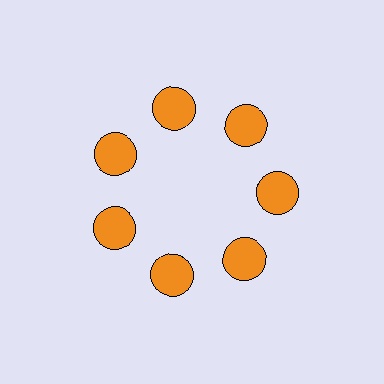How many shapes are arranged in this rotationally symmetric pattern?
There are 7 shapes, arranged in 7 groups of 1.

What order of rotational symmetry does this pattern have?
This pattern has 7-fold rotational symmetry.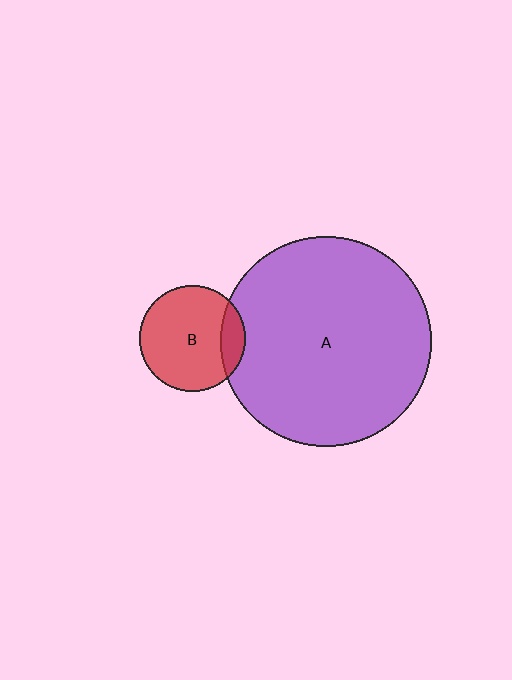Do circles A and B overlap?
Yes.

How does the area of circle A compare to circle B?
Approximately 4.0 times.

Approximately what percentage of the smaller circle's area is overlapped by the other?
Approximately 15%.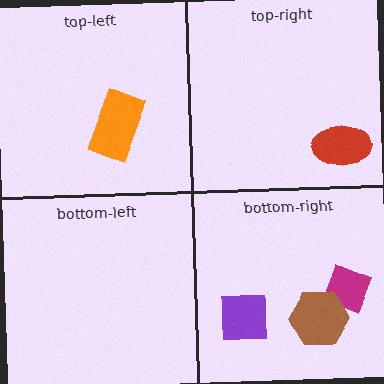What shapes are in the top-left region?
The orange rectangle.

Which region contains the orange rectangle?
The top-left region.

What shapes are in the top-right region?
The red ellipse.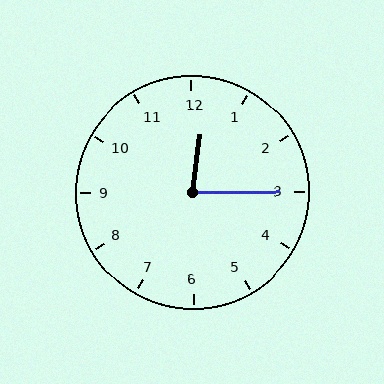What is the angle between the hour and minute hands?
Approximately 82 degrees.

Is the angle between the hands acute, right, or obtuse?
It is acute.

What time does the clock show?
12:15.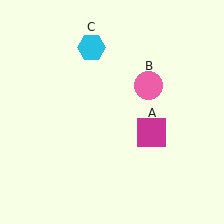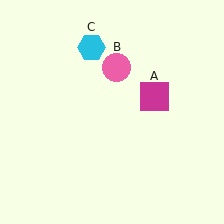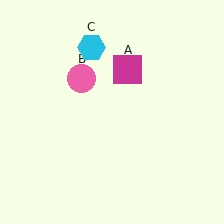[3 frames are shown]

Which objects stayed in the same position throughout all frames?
Cyan hexagon (object C) remained stationary.